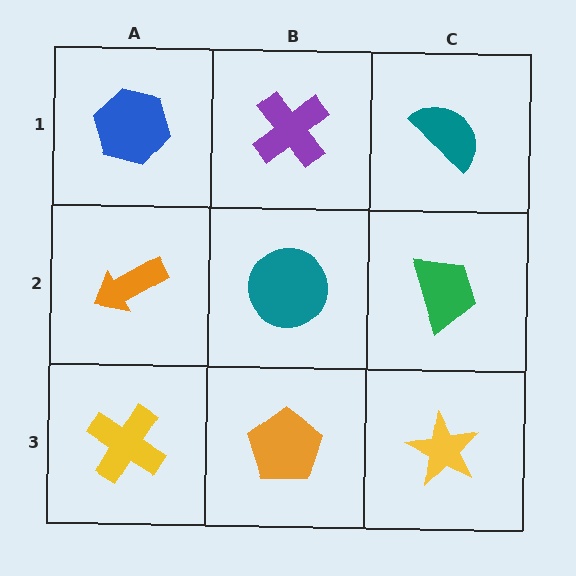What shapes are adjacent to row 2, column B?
A purple cross (row 1, column B), an orange pentagon (row 3, column B), an orange arrow (row 2, column A), a green trapezoid (row 2, column C).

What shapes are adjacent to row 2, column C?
A teal semicircle (row 1, column C), a yellow star (row 3, column C), a teal circle (row 2, column B).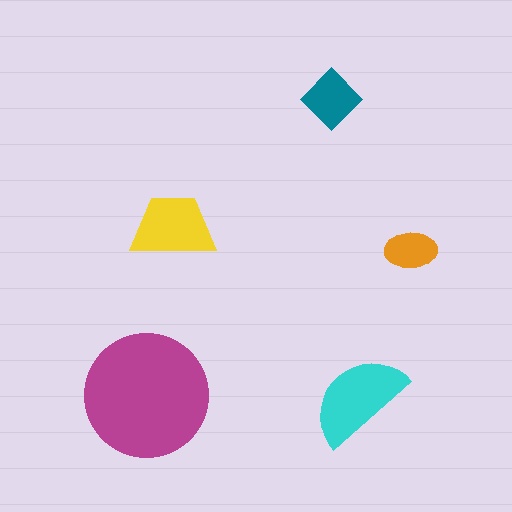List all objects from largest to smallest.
The magenta circle, the cyan semicircle, the yellow trapezoid, the teal diamond, the orange ellipse.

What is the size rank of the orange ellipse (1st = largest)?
5th.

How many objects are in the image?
There are 5 objects in the image.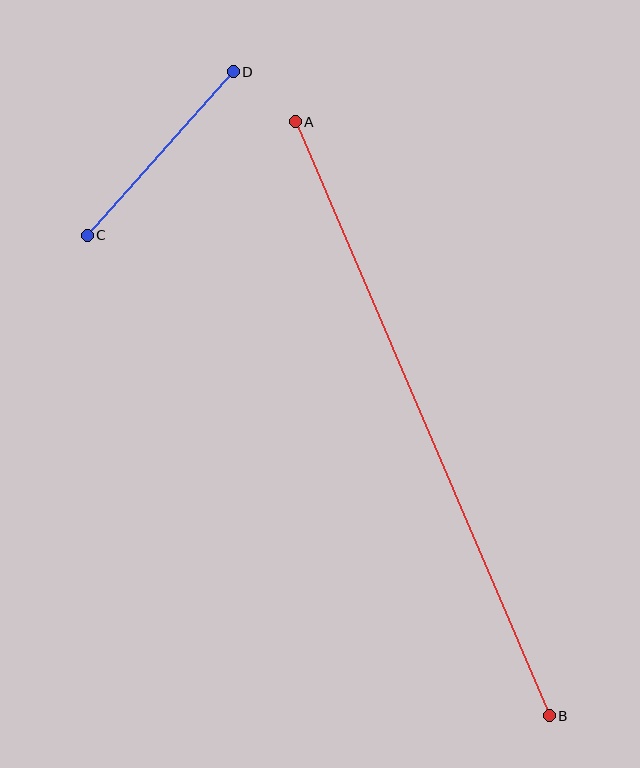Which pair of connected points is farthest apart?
Points A and B are farthest apart.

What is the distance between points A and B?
The distance is approximately 647 pixels.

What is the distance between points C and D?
The distance is approximately 219 pixels.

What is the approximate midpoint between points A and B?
The midpoint is at approximately (422, 419) pixels.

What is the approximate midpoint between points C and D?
The midpoint is at approximately (160, 153) pixels.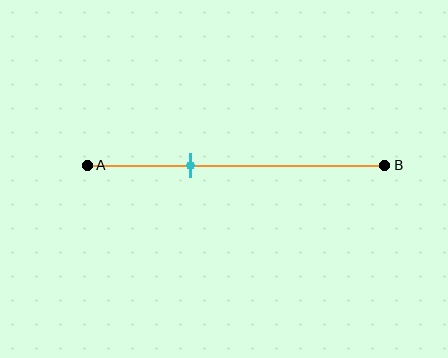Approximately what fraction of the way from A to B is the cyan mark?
The cyan mark is approximately 35% of the way from A to B.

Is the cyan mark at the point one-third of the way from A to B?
Yes, the mark is approximately at the one-third point.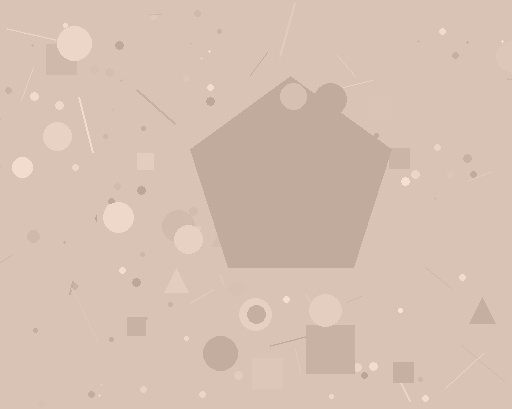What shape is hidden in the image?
A pentagon is hidden in the image.